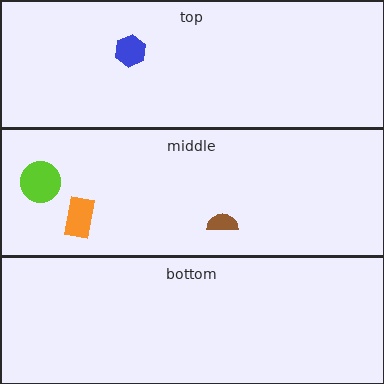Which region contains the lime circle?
The middle region.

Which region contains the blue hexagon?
The top region.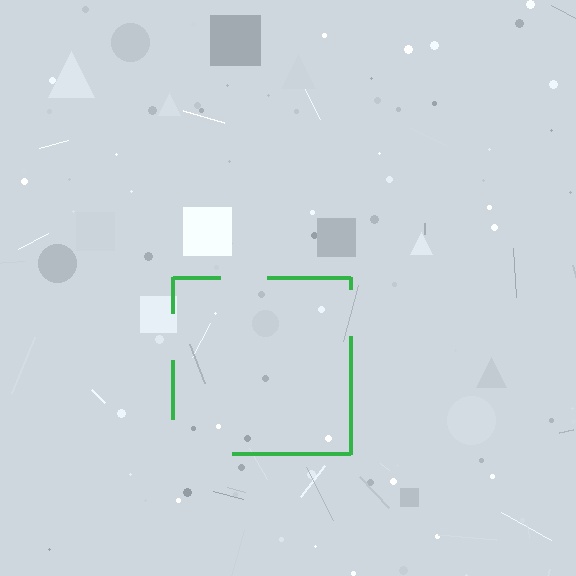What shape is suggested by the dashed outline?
The dashed outline suggests a square.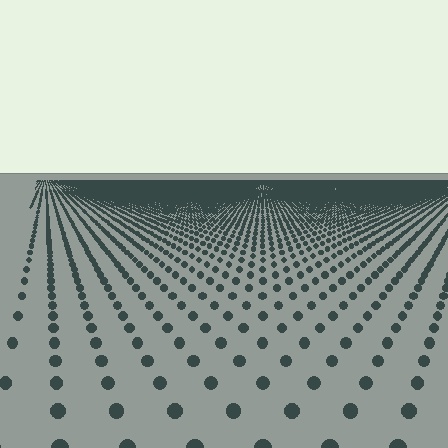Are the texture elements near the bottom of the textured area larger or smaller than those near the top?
Larger. Near the bottom, elements are closer to the viewer and appear at a bigger on-screen size.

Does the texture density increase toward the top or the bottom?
Density increases toward the top.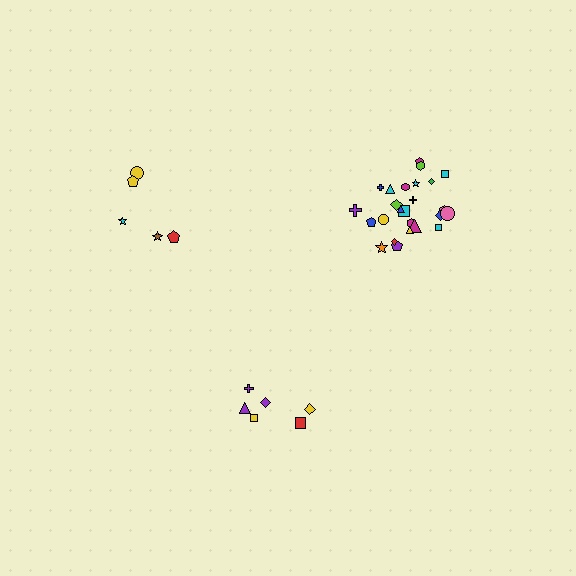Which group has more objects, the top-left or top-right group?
The top-right group.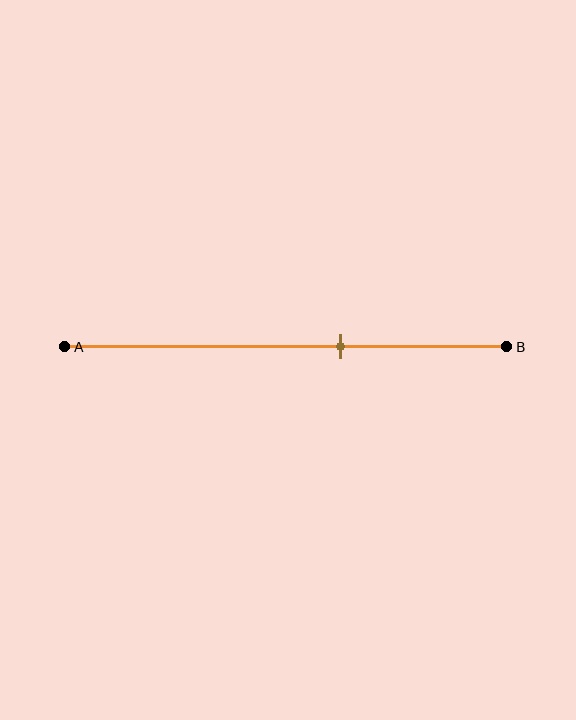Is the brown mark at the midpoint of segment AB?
No, the mark is at about 60% from A, not at the 50% midpoint.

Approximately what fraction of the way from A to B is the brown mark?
The brown mark is approximately 60% of the way from A to B.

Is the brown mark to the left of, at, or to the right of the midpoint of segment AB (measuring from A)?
The brown mark is to the right of the midpoint of segment AB.